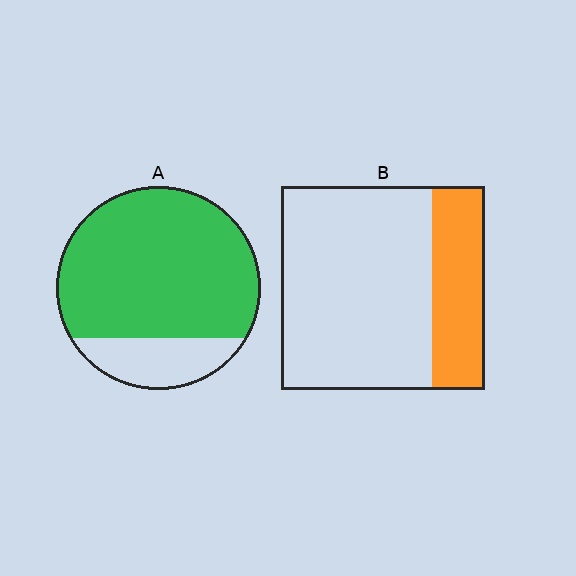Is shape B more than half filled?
No.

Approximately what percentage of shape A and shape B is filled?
A is approximately 80% and B is approximately 25%.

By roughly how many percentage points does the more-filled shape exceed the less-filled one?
By roughly 55 percentage points (A over B).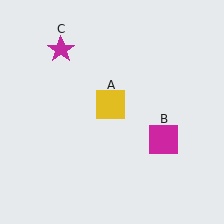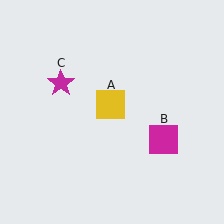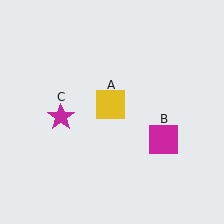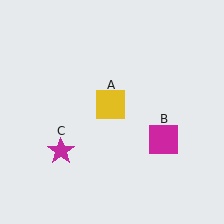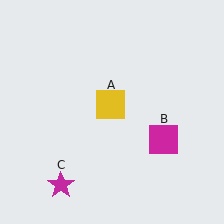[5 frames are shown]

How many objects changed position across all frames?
1 object changed position: magenta star (object C).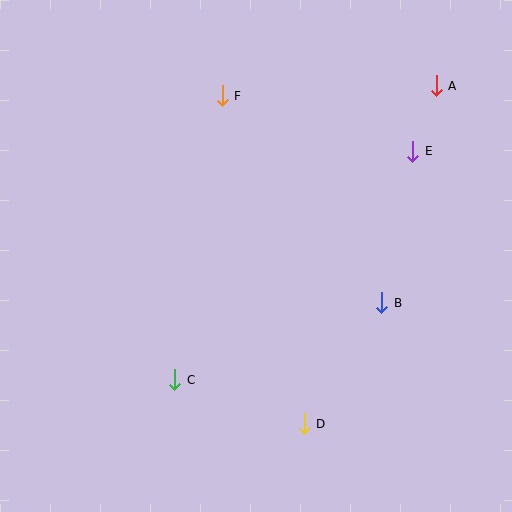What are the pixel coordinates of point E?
Point E is at (413, 151).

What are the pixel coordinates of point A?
Point A is at (436, 86).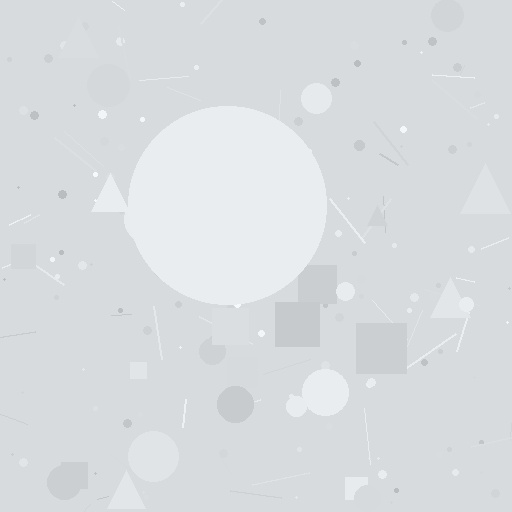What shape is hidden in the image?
A circle is hidden in the image.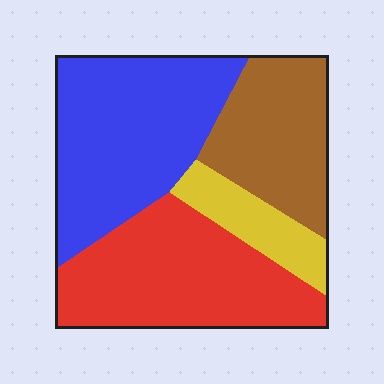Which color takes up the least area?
Yellow, at roughly 10%.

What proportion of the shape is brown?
Brown takes up about one fifth (1/5) of the shape.